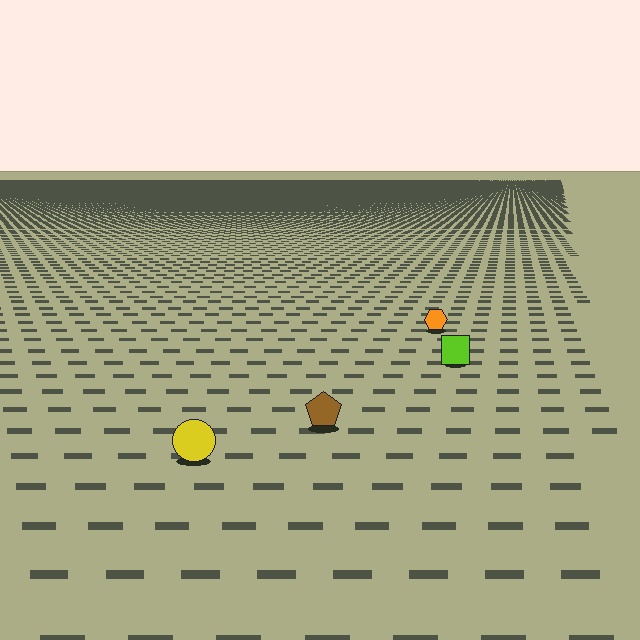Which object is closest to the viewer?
The yellow circle is closest. The texture marks near it are larger and more spread out.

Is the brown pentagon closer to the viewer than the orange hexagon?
Yes. The brown pentagon is closer — you can tell from the texture gradient: the ground texture is coarser near it.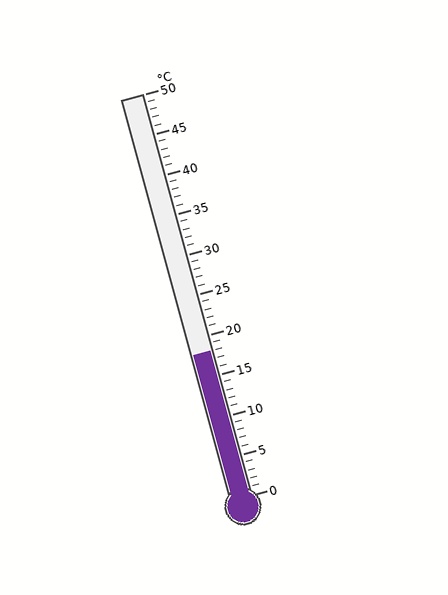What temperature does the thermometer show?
The thermometer shows approximately 18°C.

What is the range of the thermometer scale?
The thermometer scale ranges from 0°C to 50°C.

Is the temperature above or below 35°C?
The temperature is below 35°C.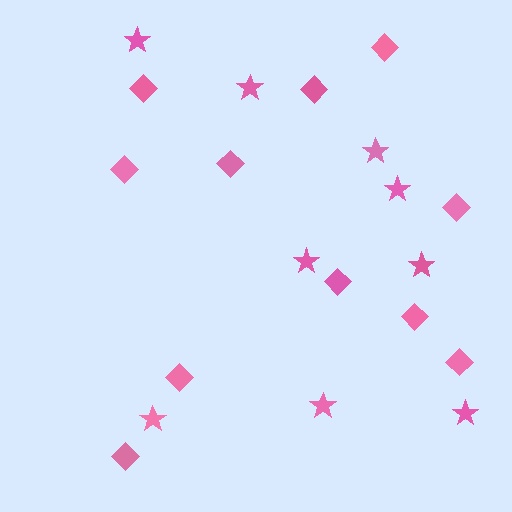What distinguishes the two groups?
There are 2 groups: one group of stars (9) and one group of diamonds (11).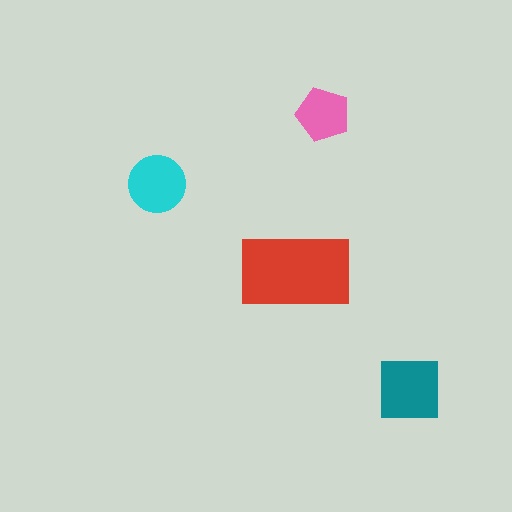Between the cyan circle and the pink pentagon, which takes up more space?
The cyan circle.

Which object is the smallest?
The pink pentagon.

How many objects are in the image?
There are 4 objects in the image.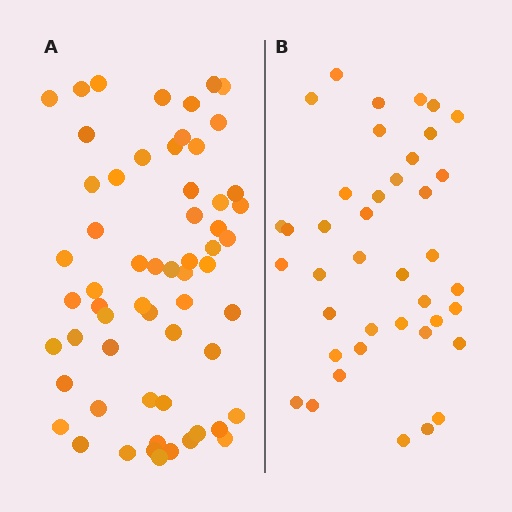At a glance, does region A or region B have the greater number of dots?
Region A (the left region) has more dots.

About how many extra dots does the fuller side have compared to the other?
Region A has approximately 20 more dots than region B.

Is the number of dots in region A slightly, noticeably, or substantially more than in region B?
Region A has substantially more. The ratio is roughly 1.5 to 1.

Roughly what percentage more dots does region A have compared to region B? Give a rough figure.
About 50% more.